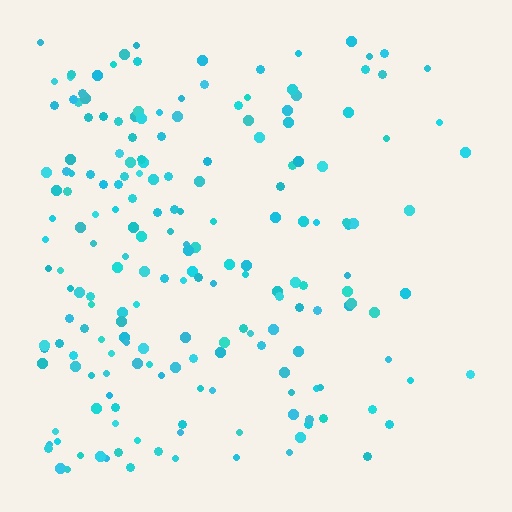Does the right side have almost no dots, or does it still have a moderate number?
Still a moderate number, just noticeably fewer than the left.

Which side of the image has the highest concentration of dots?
The left.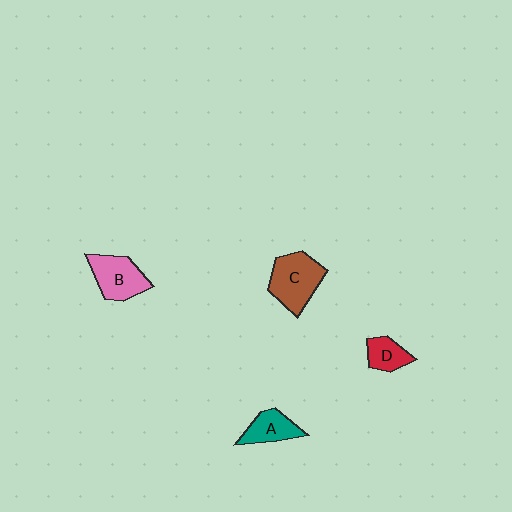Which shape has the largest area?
Shape C (brown).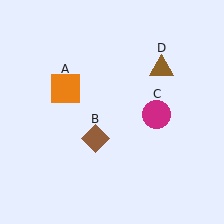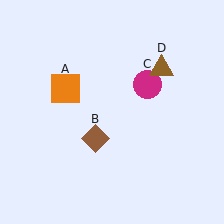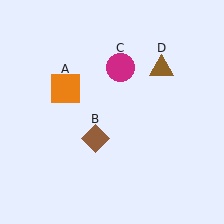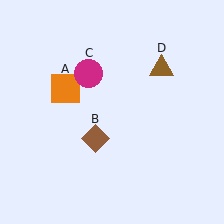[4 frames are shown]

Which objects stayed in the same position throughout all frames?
Orange square (object A) and brown diamond (object B) and brown triangle (object D) remained stationary.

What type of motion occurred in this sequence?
The magenta circle (object C) rotated counterclockwise around the center of the scene.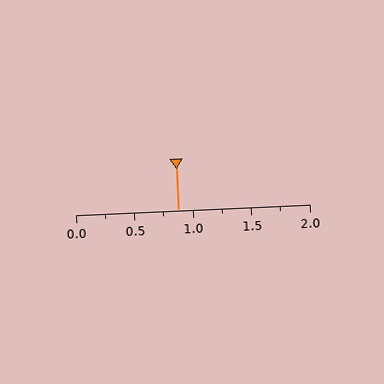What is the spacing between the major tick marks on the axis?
The major ticks are spaced 0.5 apart.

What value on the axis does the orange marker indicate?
The marker indicates approximately 0.88.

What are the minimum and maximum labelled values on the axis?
The axis runs from 0.0 to 2.0.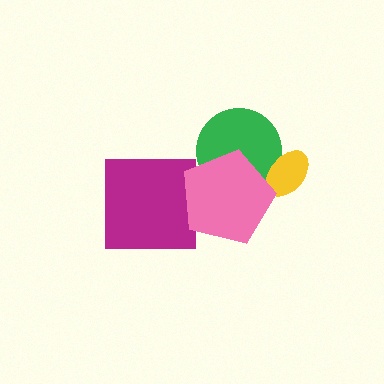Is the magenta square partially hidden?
Yes, it is partially covered by another shape.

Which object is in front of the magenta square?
The pink pentagon is in front of the magenta square.